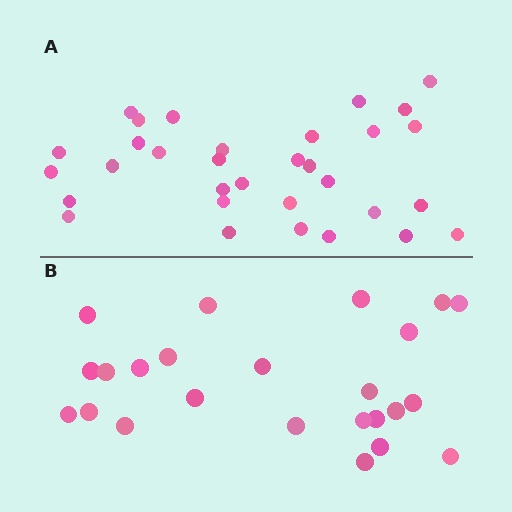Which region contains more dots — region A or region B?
Region A (the top region) has more dots.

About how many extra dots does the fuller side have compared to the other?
Region A has roughly 8 or so more dots than region B.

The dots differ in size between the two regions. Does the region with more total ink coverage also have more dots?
No. Region B has more total ink coverage because its dots are larger, but region A actually contains more individual dots. Total area can be misleading — the number of items is what matters here.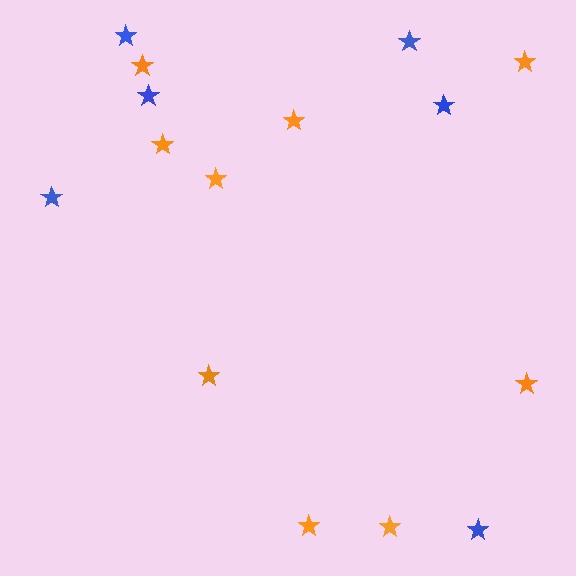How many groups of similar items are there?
There are 2 groups: one group of orange stars (9) and one group of blue stars (6).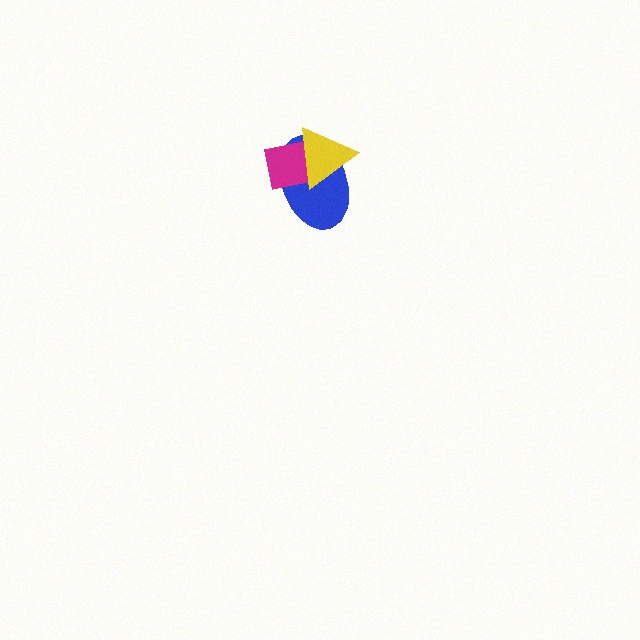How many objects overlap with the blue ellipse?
2 objects overlap with the blue ellipse.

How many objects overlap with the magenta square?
2 objects overlap with the magenta square.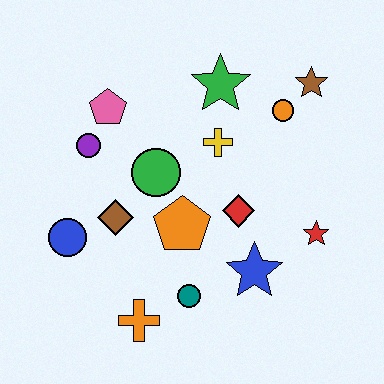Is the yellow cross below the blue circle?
No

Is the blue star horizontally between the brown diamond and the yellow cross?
No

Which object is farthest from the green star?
The orange cross is farthest from the green star.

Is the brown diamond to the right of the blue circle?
Yes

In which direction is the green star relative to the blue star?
The green star is above the blue star.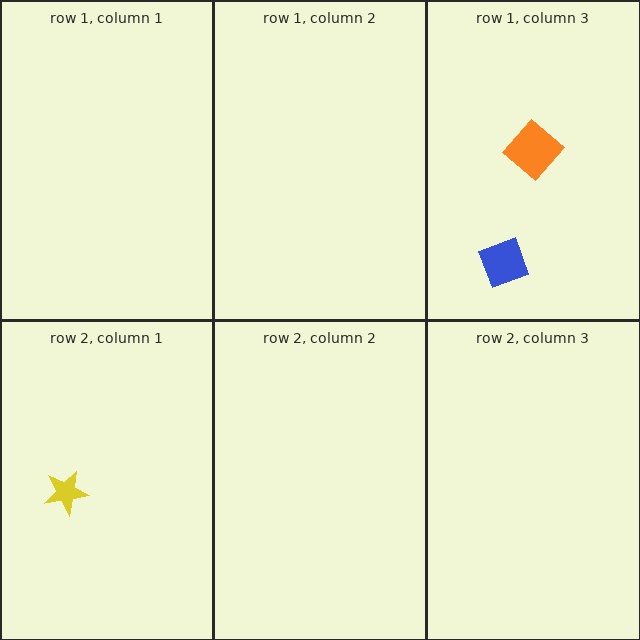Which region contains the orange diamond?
The row 1, column 3 region.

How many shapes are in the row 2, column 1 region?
1.